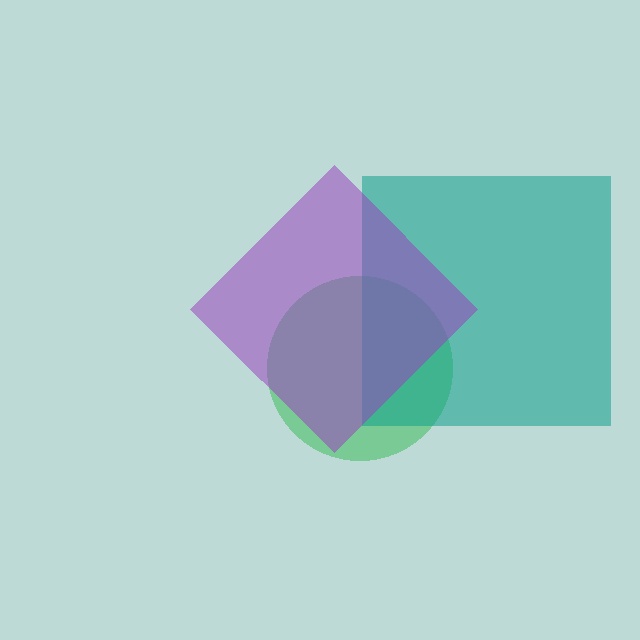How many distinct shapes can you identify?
There are 3 distinct shapes: a green circle, a teal square, a purple diamond.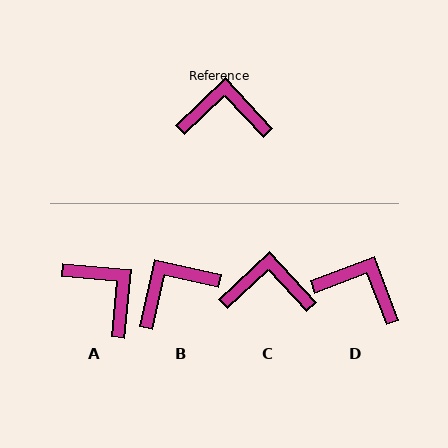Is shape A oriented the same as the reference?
No, it is off by about 49 degrees.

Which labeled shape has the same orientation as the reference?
C.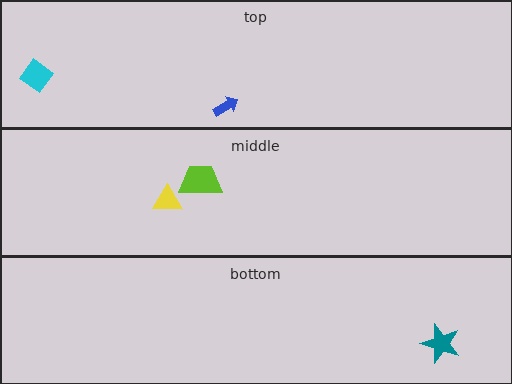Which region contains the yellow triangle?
The middle region.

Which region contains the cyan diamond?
The top region.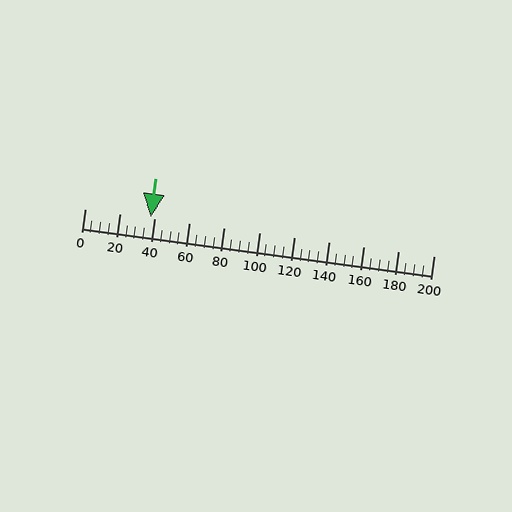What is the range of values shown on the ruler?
The ruler shows values from 0 to 200.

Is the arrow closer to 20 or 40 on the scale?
The arrow is closer to 40.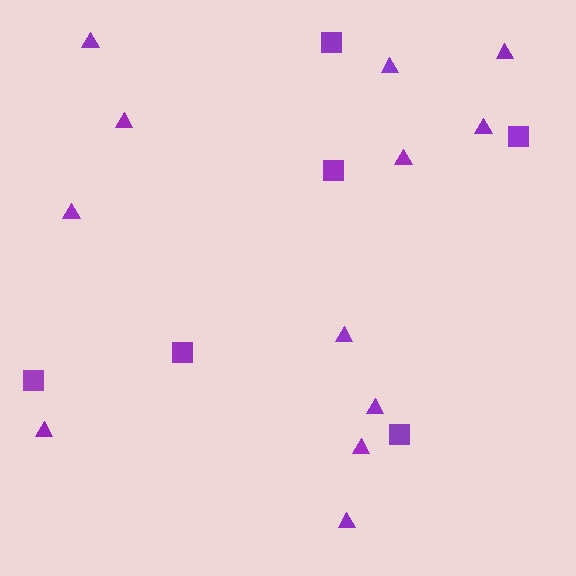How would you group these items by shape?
There are 2 groups: one group of squares (6) and one group of triangles (12).